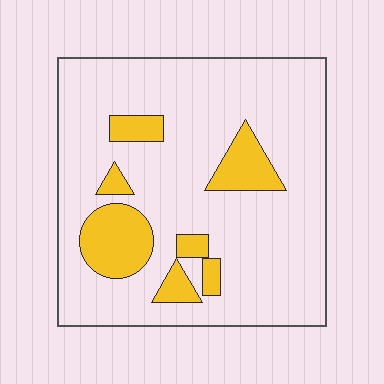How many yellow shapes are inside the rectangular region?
7.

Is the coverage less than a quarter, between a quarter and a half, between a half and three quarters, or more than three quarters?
Less than a quarter.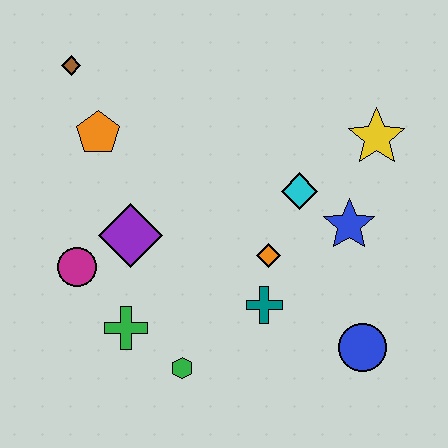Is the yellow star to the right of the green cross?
Yes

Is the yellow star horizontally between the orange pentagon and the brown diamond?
No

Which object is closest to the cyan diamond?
The blue star is closest to the cyan diamond.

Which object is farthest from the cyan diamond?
The brown diamond is farthest from the cyan diamond.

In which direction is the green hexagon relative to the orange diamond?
The green hexagon is below the orange diamond.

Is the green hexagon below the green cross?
Yes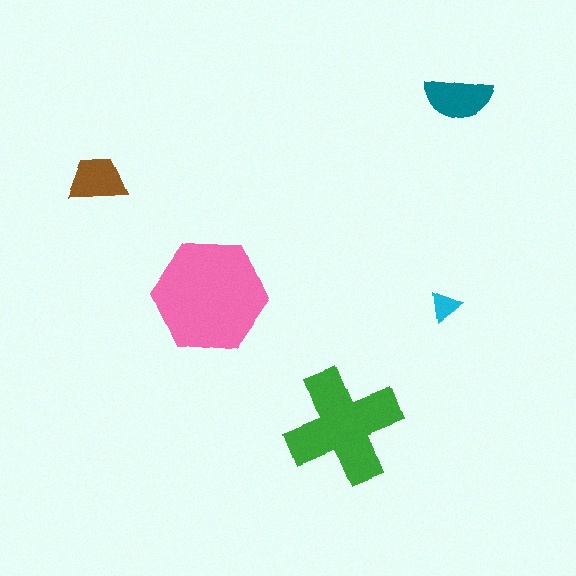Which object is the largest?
The pink hexagon.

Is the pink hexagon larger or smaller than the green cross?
Larger.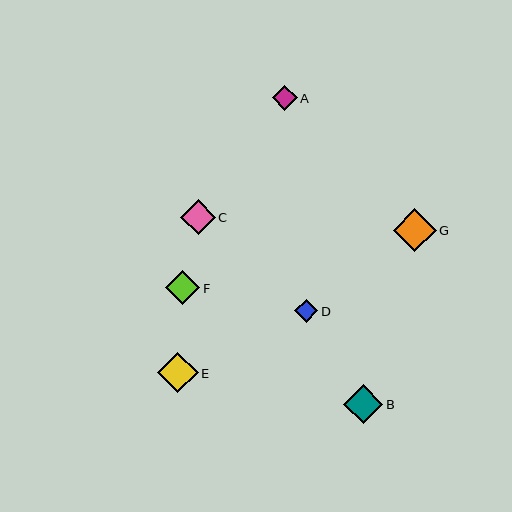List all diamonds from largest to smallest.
From largest to smallest: G, E, B, F, C, A, D.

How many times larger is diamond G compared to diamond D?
Diamond G is approximately 1.9 times the size of diamond D.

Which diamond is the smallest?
Diamond D is the smallest with a size of approximately 23 pixels.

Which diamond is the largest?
Diamond G is the largest with a size of approximately 43 pixels.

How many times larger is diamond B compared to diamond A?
Diamond B is approximately 1.6 times the size of diamond A.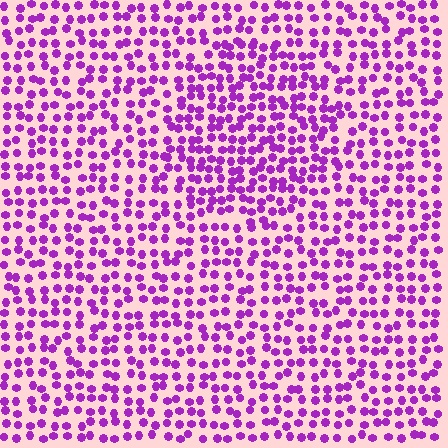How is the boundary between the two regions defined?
The boundary is defined by a change in element density (approximately 1.4x ratio). All elements are the same color, size, and shape.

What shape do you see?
I see a circle.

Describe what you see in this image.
The image contains small purple elements arranged at two different densities. A circle-shaped region is visible where the elements are more densely packed than the surrounding area.